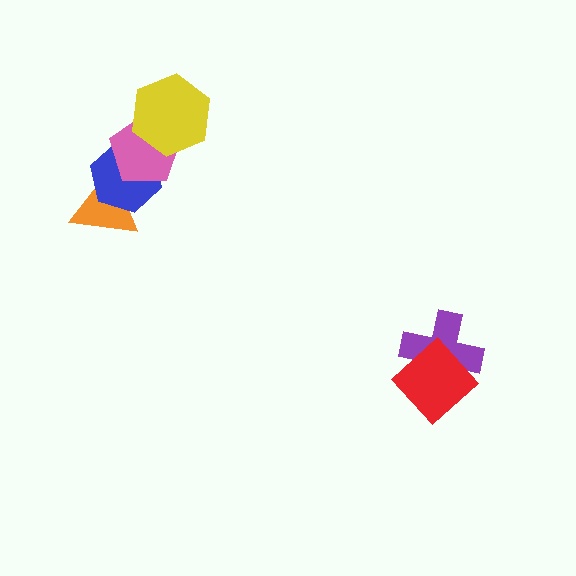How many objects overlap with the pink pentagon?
3 objects overlap with the pink pentagon.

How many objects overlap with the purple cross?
1 object overlaps with the purple cross.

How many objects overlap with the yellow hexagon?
1 object overlaps with the yellow hexagon.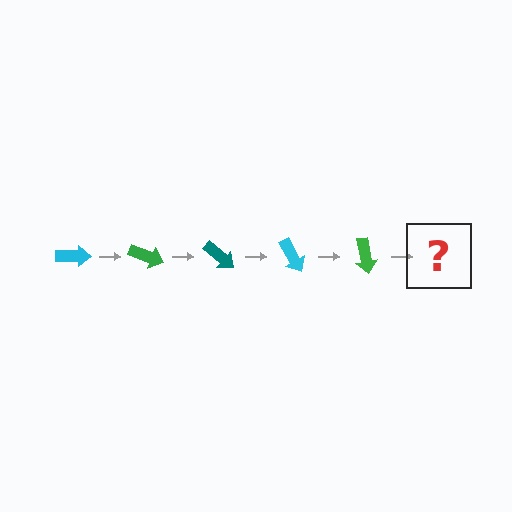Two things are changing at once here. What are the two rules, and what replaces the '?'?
The two rules are that it rotates 20 degrees each step and the color cycles through cyan, green, and teal. The '?' should be a teal arrow, rotated 100 degrees from the start.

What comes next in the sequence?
The next element should be a teal arrow, rotated 100 degrees from the start.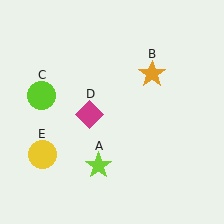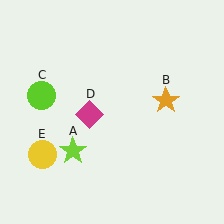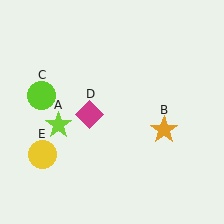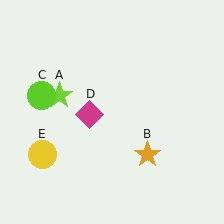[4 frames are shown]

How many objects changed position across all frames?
2 objects changed position: lime star (object A), orange star (object B).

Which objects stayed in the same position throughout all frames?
Lime circle (object C) and magenta diamond (object D) and yellow circle (object E) remained stationary.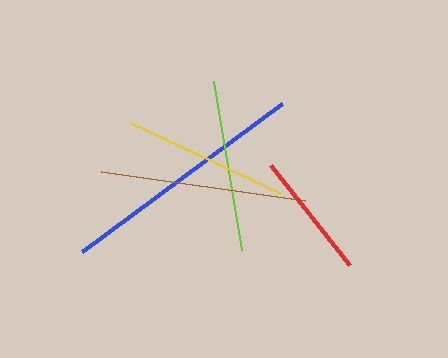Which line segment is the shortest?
The red line is the shortest at approximately 128 pixels.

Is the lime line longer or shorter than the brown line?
The brown line is longer than the lime line.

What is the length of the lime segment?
The lime segment is approximately 171 pixels long.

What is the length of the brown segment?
The brown segment is approximately 206 pixels long.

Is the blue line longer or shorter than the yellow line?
The blue line is longer than the yellow line.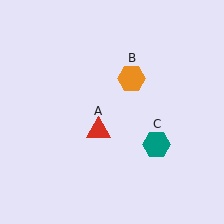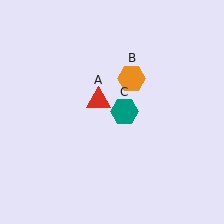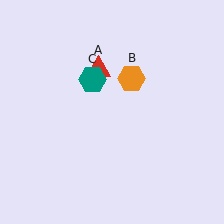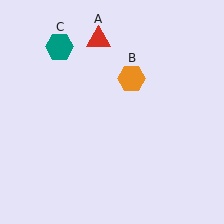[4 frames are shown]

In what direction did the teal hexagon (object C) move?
The teal hexagon (object C) moved up and to the left.